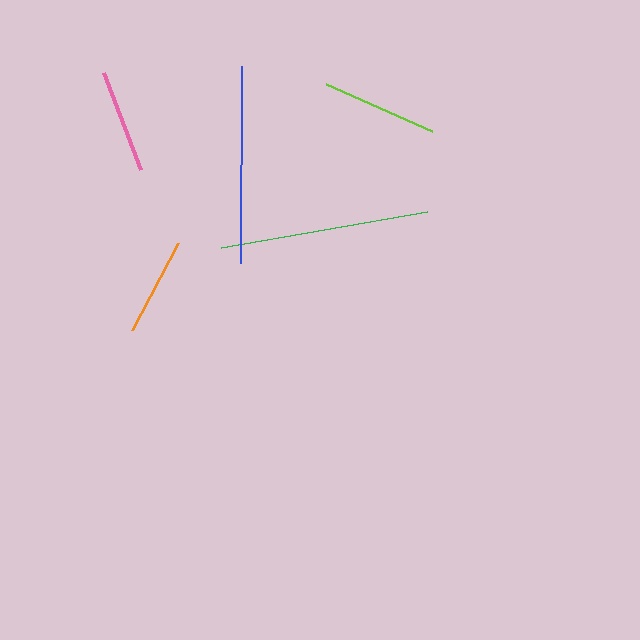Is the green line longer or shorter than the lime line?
The green line is longer than the lime line.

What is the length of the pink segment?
The pink segment is approximately 104 pixels long.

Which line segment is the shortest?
The orange line is the shortest at approximately 98 pixels.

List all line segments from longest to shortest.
From longest to shortest: green, blue, lime, pink, orange.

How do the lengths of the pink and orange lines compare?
The pink and orange lines are approximately the same length.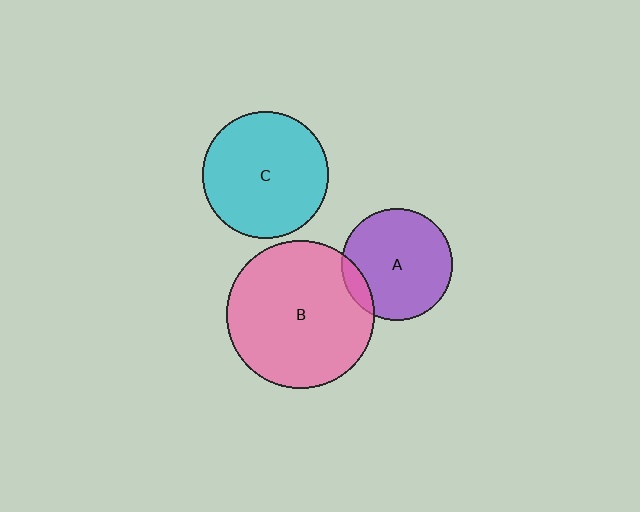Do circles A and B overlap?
Yes.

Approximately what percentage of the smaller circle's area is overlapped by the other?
Approximately 10%.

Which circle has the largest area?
Circle B (pink).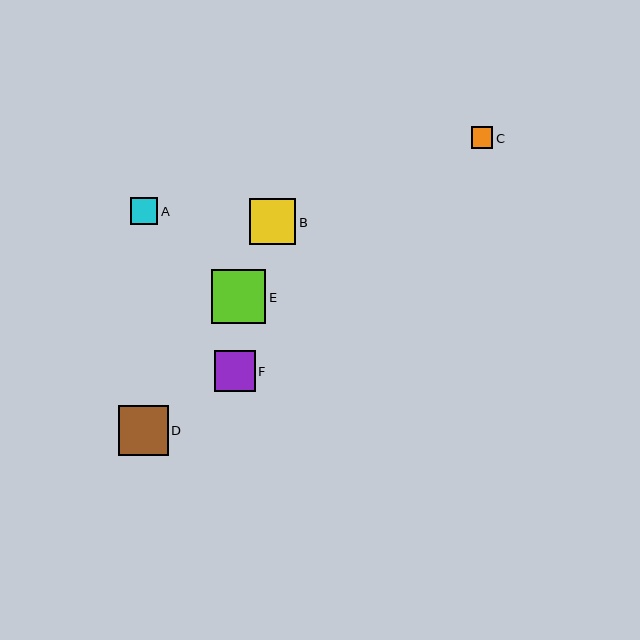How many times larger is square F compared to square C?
Square F is approximately 1.9 times the size of square C.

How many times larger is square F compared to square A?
Square F is approximately 1.5 times the size of square A.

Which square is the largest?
Square E is the largest with a size of approximately 54 pixels.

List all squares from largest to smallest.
From largest to smallest: E, D, B, F, A, C.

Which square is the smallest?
Square C is the smallest with a size of approximately 21 pixels.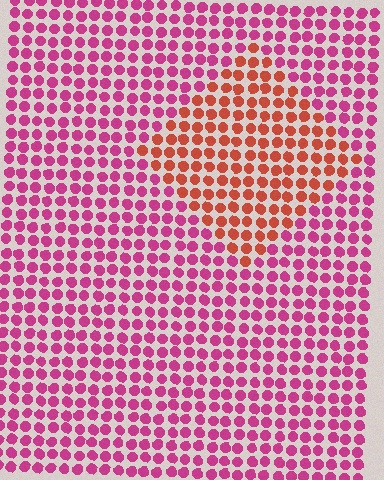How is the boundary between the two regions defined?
The boundary is defined purely by a slight shift in hue (about 42 degrees). Spacing, size, and orientation are identical on both sides.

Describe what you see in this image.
The image is filled with small magenta elements in a uniform arrangement. A diamond-shaped region is visible where the elements are tinted to a slightly different hue, forming a subtle color boundary.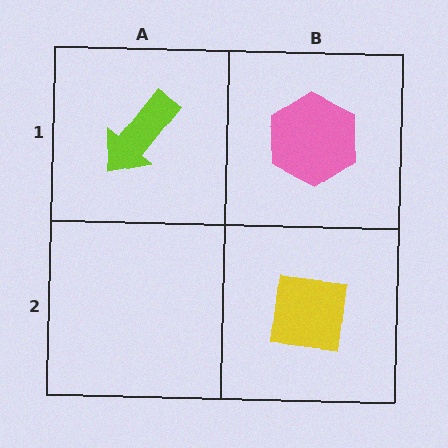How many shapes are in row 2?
1 shape.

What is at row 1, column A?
A lime arrow.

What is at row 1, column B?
A pink hexagon.